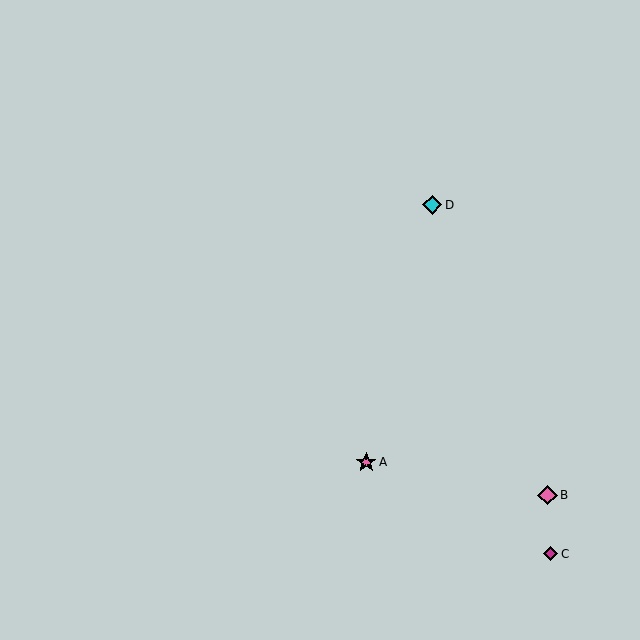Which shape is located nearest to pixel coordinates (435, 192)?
The cyan diamond (labeled D) at (432, 205) is nearest to that location.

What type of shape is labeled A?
Shape A is a pink star.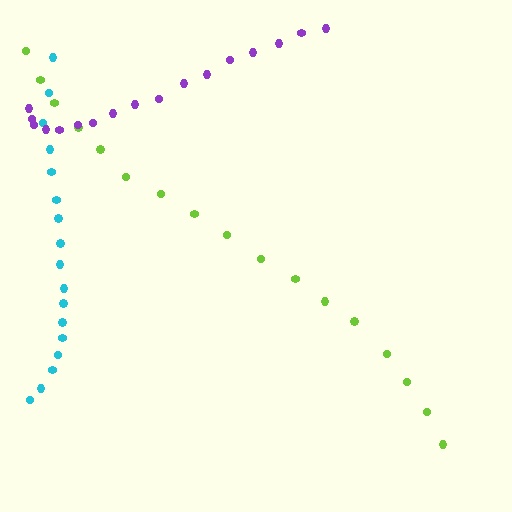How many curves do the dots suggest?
There are 3 distinct paths.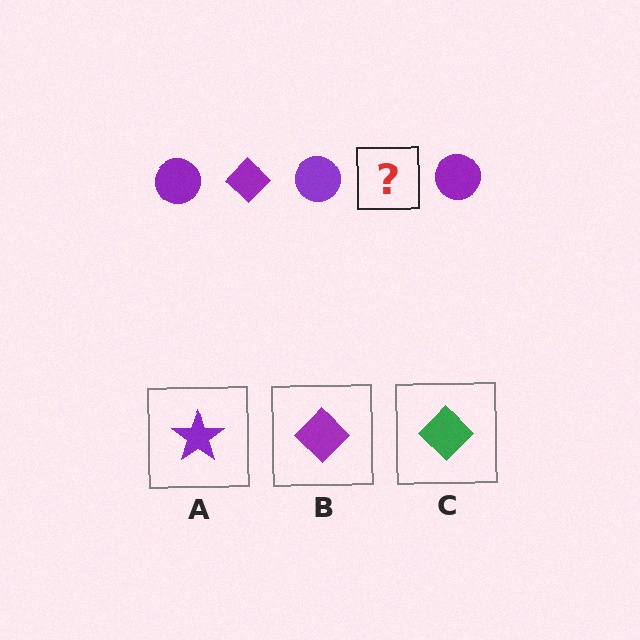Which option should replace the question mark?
Option B.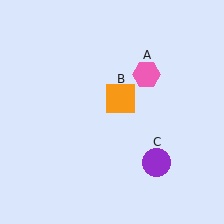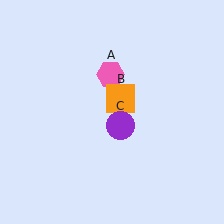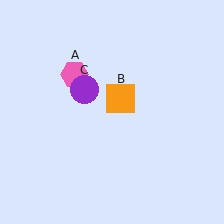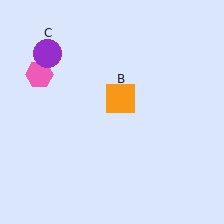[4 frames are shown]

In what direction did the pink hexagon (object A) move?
The pink hexagon (object A) moved left.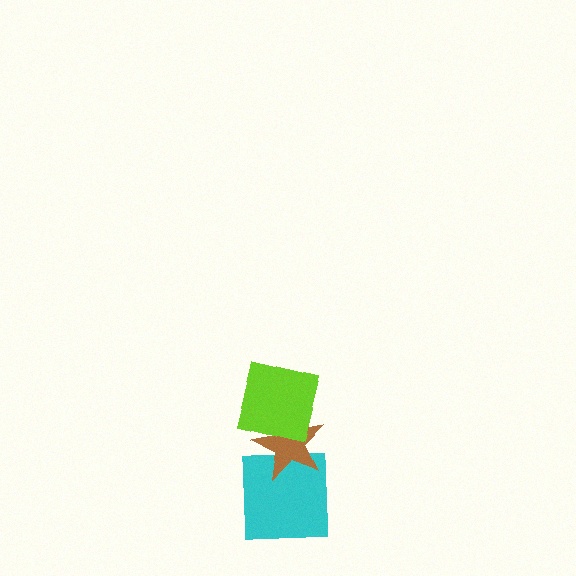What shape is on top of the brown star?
The lime square is on top of the brown star.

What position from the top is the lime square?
The lime square is 1st from the top.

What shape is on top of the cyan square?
The brown star is on top of the cyan square.